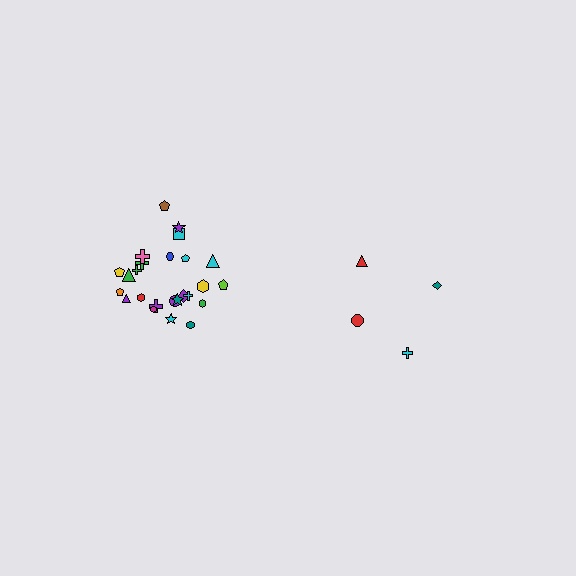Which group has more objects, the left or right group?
The left group.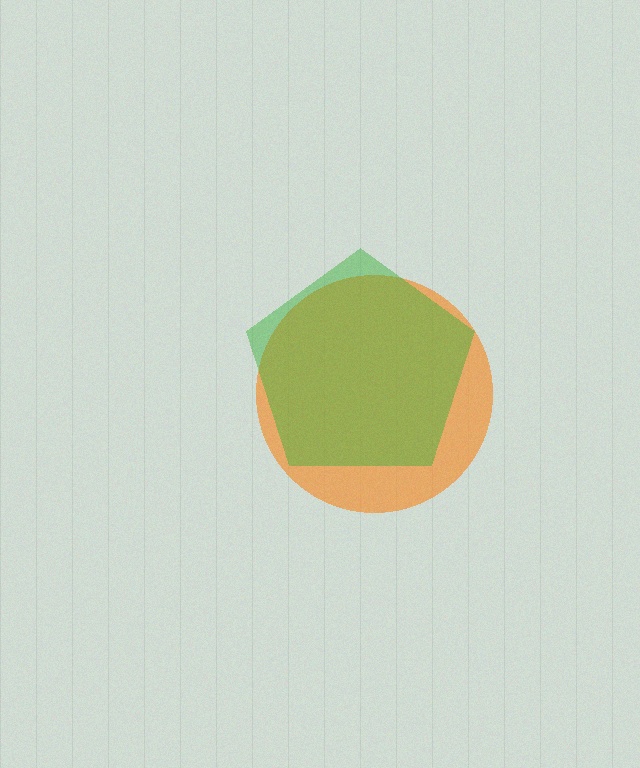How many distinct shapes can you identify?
There are 2 distinct shapes: an orange circle, a green pentagon.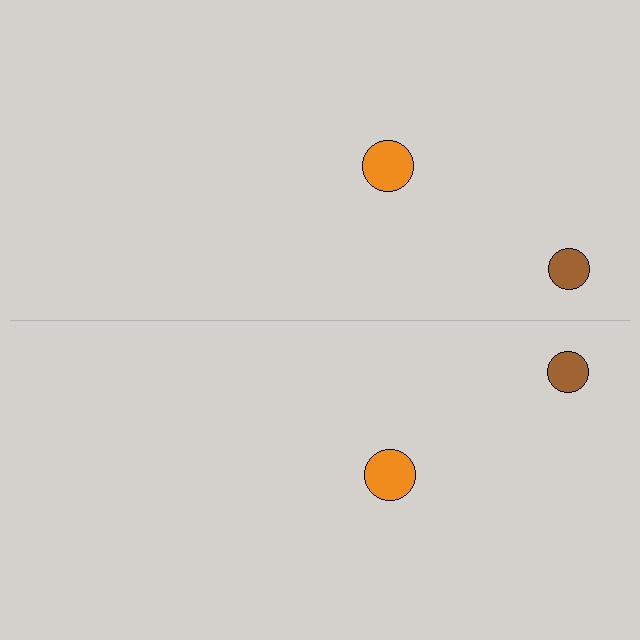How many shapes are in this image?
There are 4 shapes in this image.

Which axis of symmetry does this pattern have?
The pattern has a horizontal axis of symmetry running through the center of the image.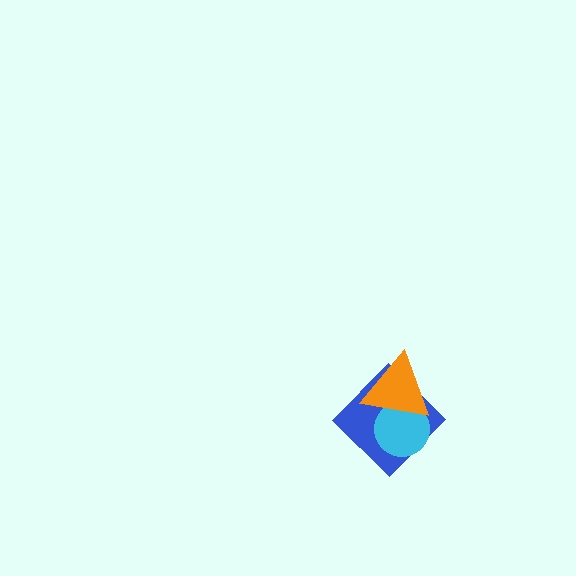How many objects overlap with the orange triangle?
2 objects overlap with the orange triangle.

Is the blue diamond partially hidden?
Yes, it is partially covered by another shape.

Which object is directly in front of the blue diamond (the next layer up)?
The cyan circle is directly in front of the blue diamond.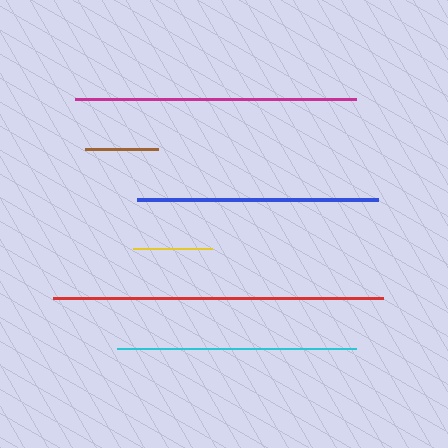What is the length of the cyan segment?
The cyan segment is approximately 238 pixels long.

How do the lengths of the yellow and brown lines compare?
The yellow and brown lines are approximately the same length.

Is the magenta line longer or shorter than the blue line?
The magenta line is longer than the blue line.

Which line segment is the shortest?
The brown line is the shortest at approximately 74 pixels.